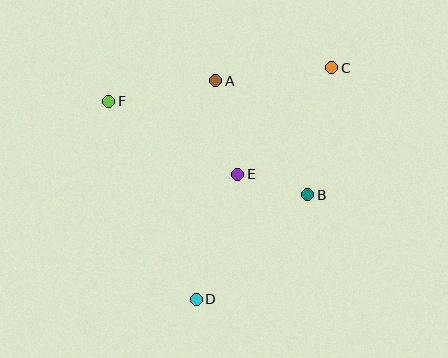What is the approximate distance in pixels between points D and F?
The distance between D and F is approximately 216 pixels.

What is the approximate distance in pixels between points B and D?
The distance between B and D is approximately 153 pixels.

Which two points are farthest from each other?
Points C and D are farthest from each other.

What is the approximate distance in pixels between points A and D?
The distance between A and D is approximately 219 pixels.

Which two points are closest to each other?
Points B and E are closest to each other.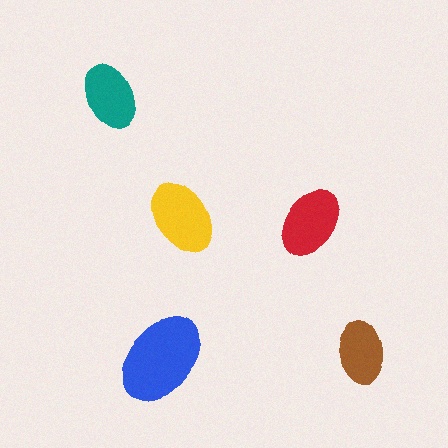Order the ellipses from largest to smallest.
the blue one, the yellow one, the red one, the teal one, the brown one.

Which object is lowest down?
The brown ellipse is bottommost.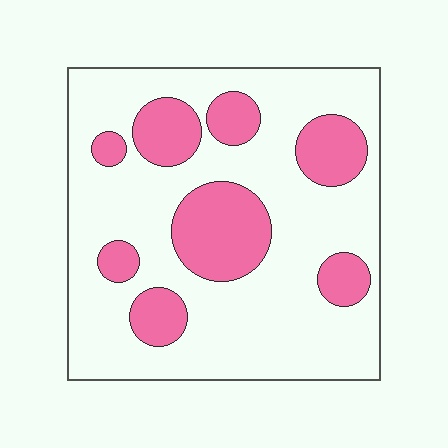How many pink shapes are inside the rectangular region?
8.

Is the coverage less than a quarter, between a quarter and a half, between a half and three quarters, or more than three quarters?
Between a quarter and a half.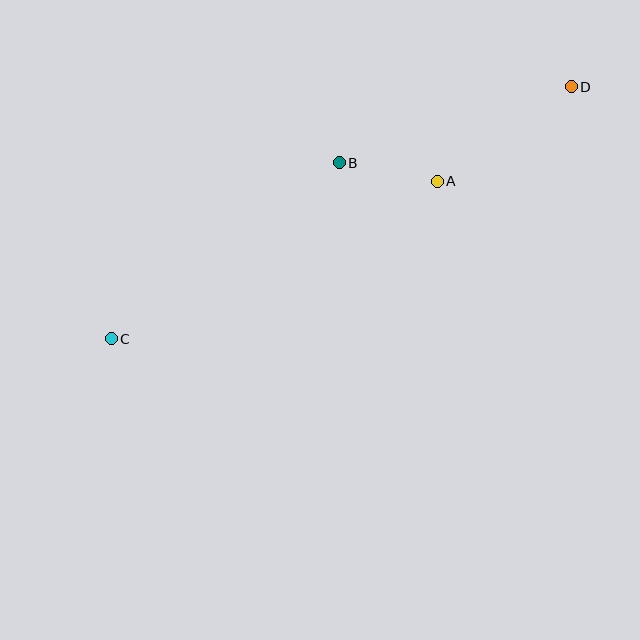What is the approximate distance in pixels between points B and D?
The distance between B and D is approximately 244 pixels.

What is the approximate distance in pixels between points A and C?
The distance between A and C is approximately 362 pixels.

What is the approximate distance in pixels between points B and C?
The distance between B and C is approximately 288 pixels.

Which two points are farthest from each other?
Points C and D are farthest from each other.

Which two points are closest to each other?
Points A and B are closest to each other.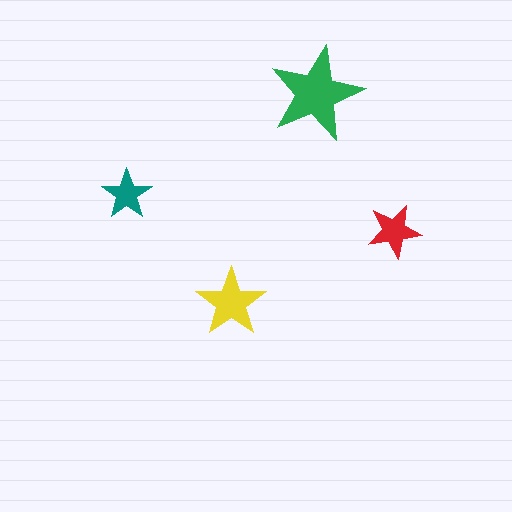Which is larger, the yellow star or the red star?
The yellow one.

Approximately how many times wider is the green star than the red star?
About 2 times wider.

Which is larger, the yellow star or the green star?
The green one.